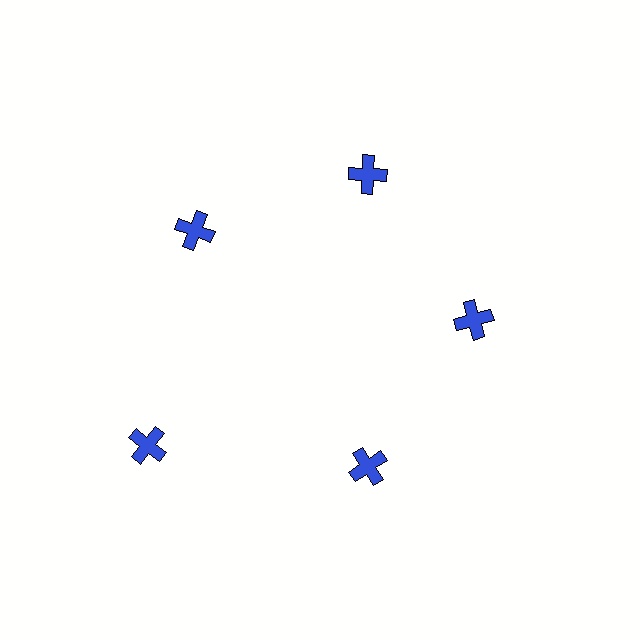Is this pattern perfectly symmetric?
No. The 5 blue crosses are arranged in a ring, but one element near the 8 o'clock position is pushed outward from the center, breaking the 5-fold rotational symmetry.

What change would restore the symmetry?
The symmetry would be restored by moving it inward, back onto the ring so that all 5 crosses sit at equal angles and equal distance from the center.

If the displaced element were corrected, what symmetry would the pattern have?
It would have 5-fold rotational symmetry — the pattern would map onto itself every 72 degrees.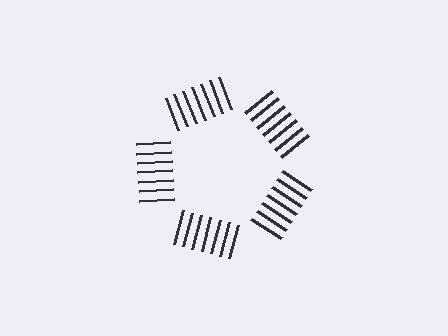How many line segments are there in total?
35 — 7 along each of the 5 edges.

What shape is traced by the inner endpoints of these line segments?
An illusory pentagon — the line segments terminate on its edges but no continuous stroke is drawn.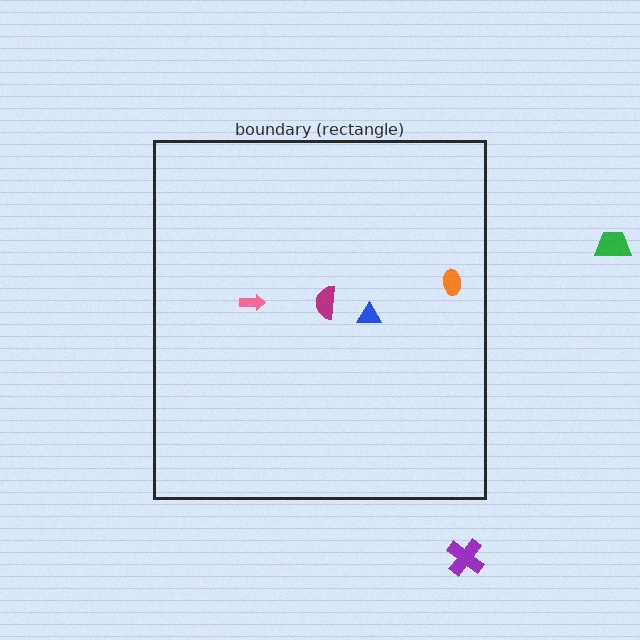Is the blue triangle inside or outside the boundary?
Inside.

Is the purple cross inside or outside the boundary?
Outside.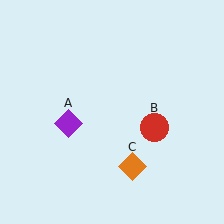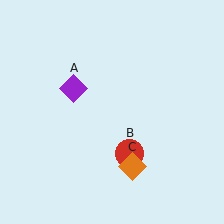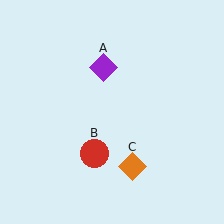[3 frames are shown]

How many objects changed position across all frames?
2 objects changed position: purple diamond (object A), red circle (object B).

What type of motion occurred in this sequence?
The purple diamond (object A), red circle (object B) rotated clockwise around the center of the scene.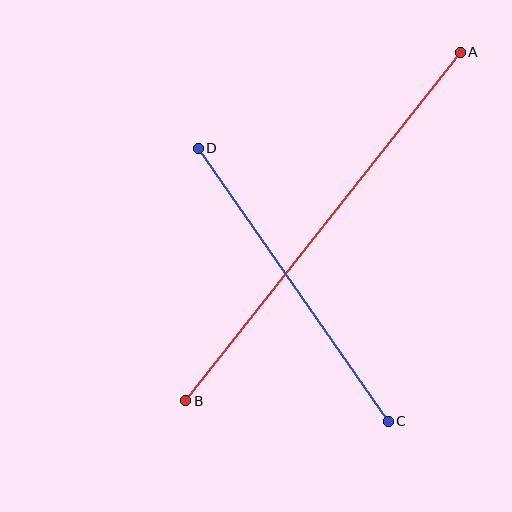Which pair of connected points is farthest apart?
Points A and B are farthest apart.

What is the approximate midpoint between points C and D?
The midpoint is at approximately (293, 285) pixels.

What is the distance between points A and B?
The distance is approximately 444 pixels.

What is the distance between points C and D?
The distance is approximately 333 pixels.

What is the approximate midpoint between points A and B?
The midpoint is at approximately (323, 227) pixels.